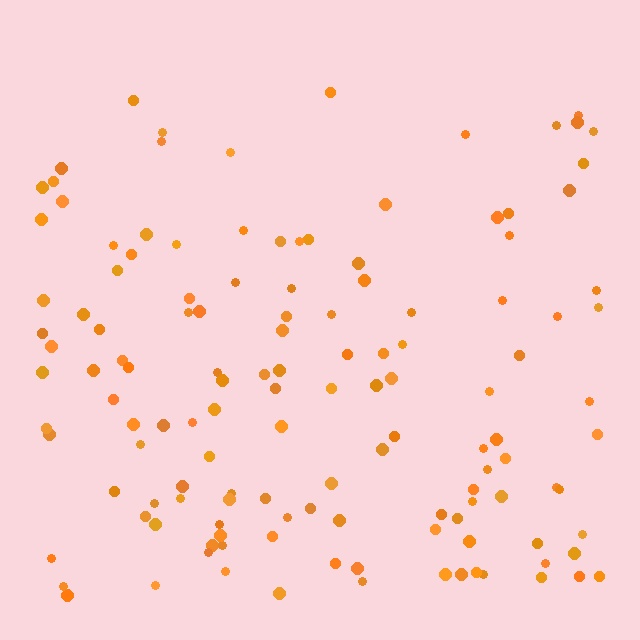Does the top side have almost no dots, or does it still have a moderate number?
Still a moderate number, just noticeably fewer than the bottom.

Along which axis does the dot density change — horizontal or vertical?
Vertical.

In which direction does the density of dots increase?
From top to bottom, with the bottom side densest.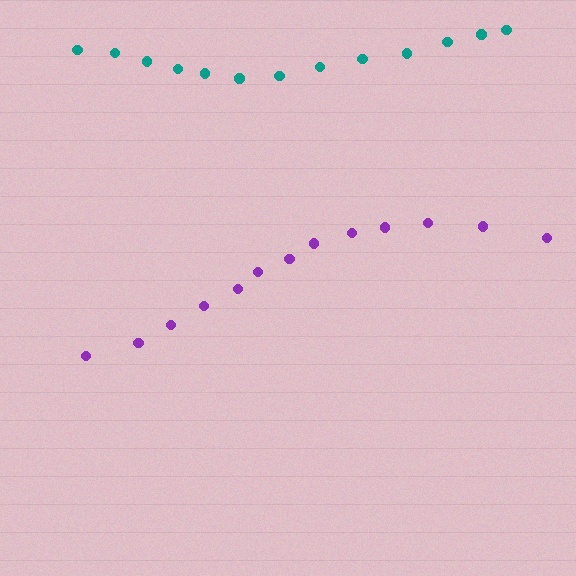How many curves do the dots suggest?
There are 2 distinct paths.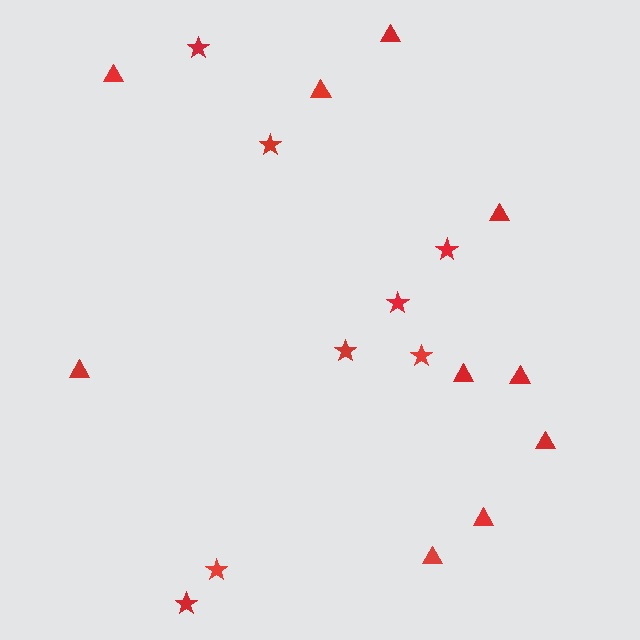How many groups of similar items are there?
There are 2 groups: one group of triangles (10) and one group of stars (8).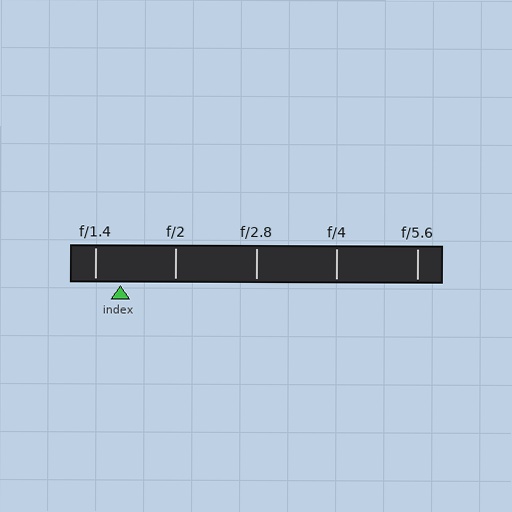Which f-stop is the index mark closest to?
The index mark is closest to f/1.4.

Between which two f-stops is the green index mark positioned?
The index mark is between f/1.4 and f/2.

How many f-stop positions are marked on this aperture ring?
There are 5 f-stop positions marked.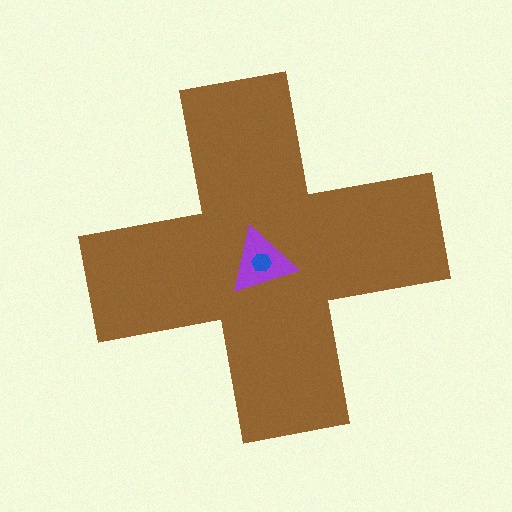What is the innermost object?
The blue hexagon.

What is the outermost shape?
The brown cross.